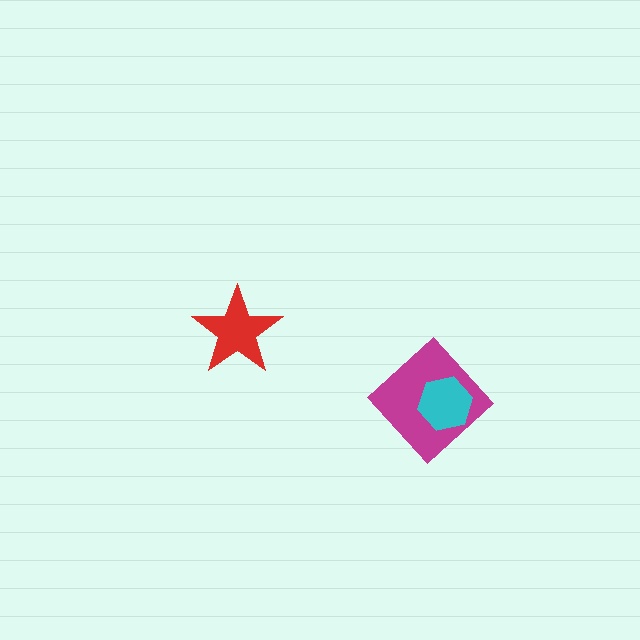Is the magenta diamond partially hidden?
Yes, it is partially covered by another shape.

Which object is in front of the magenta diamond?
The cyan hexagon is in front of the magenta diamond.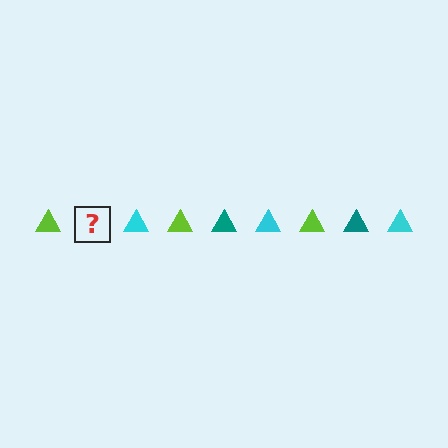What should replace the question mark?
The question mark should be replaced with a teal triangle.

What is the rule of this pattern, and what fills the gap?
The rule is that the pattern cycles through lime, teal, cyan triangles. The gap should be filled with a teal triangle.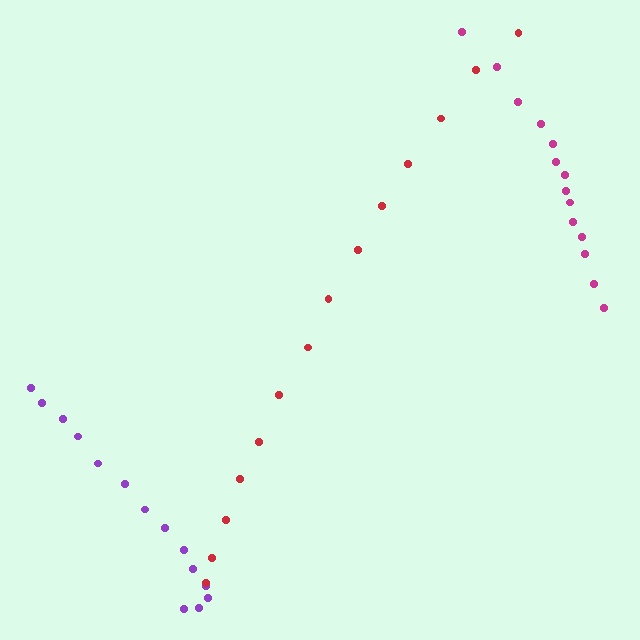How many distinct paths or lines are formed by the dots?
There are 3 distinct paths.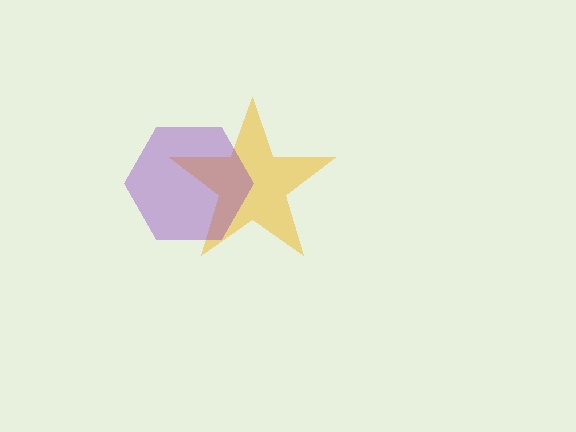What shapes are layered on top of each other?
The layered shapes are: a yellow star, a purple hexagon.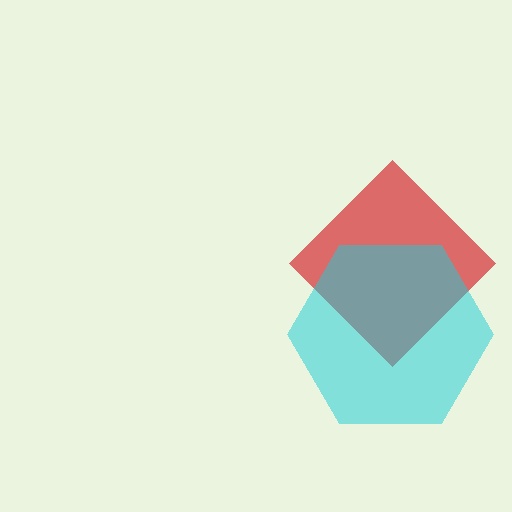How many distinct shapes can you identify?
There are 2 distinct shapes: a red diamond, a cyan hexagon.